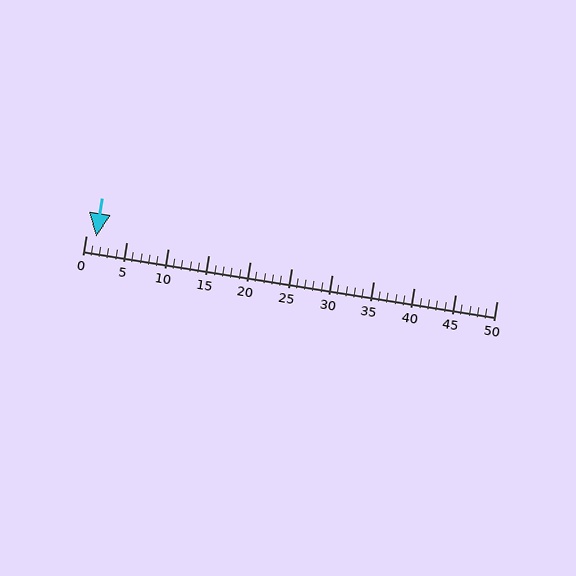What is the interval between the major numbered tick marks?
The major tick marks are spaced 5 units apart.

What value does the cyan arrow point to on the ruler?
The cyan arrow points to approximately 1.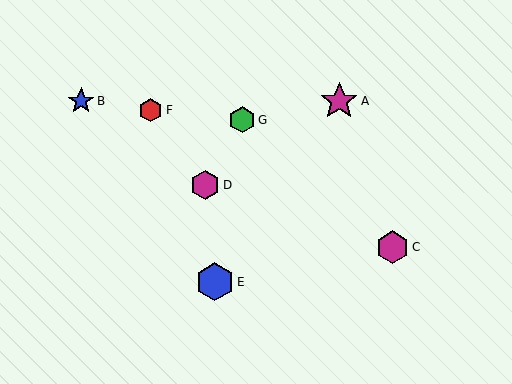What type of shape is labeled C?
Shape C is a magenta hexagon.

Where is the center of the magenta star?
The center of the magenta star is at (339, 101).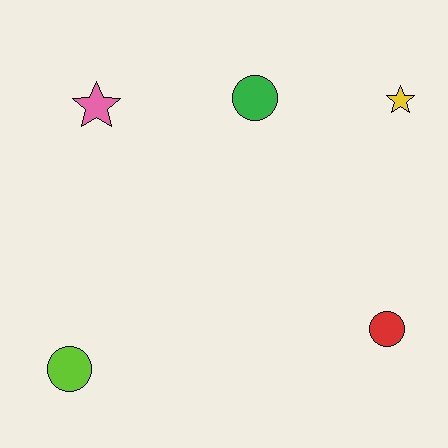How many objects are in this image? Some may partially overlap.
There are 5 objects.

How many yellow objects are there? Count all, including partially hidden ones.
There is 1 yellow object.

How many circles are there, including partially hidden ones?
There are 3 circles.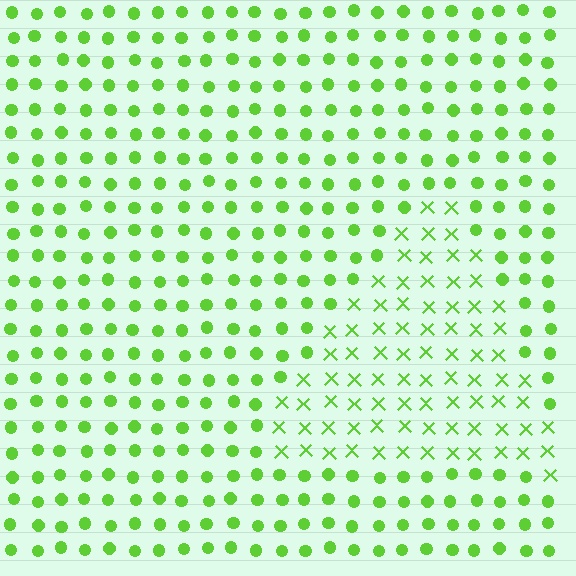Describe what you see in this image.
The image is filled with small lime elements arranged in a uniform grid. A triangle-shaped region contains X marks, while the surrounding area contains circles. The boundary is defined purely by the change in element shape.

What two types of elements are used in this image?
The image uses X marks inside the triangle region and circles outside it.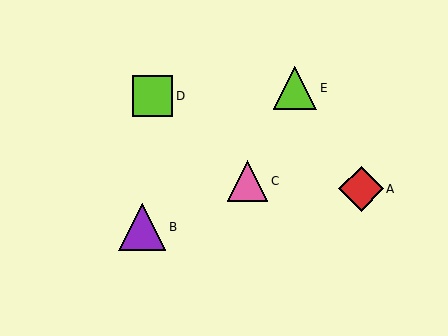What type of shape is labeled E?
Shape E is a lime triangle.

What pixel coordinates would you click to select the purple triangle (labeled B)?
Click at (142, 227) to select the purple triangle B.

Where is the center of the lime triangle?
The center of the lime triangle is at (295, 88).